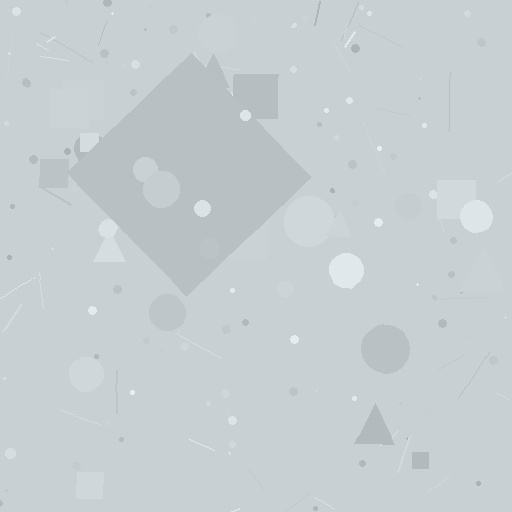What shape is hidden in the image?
A diamond is hidden in the image.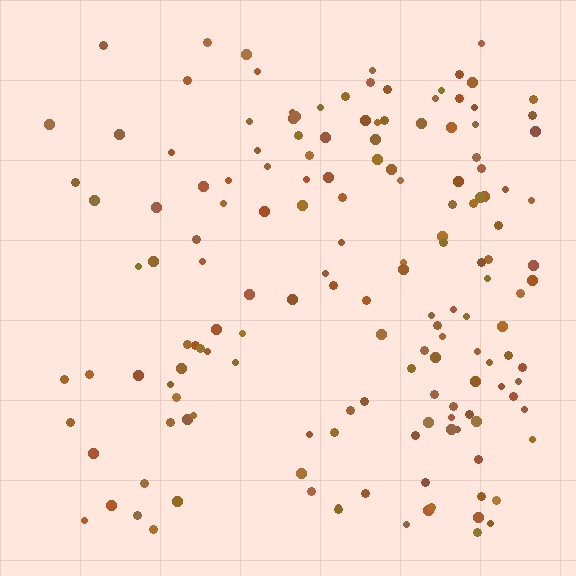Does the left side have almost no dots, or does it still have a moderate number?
Still a moderate number, just noticeably fewer than the right.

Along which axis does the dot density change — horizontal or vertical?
Horizontal.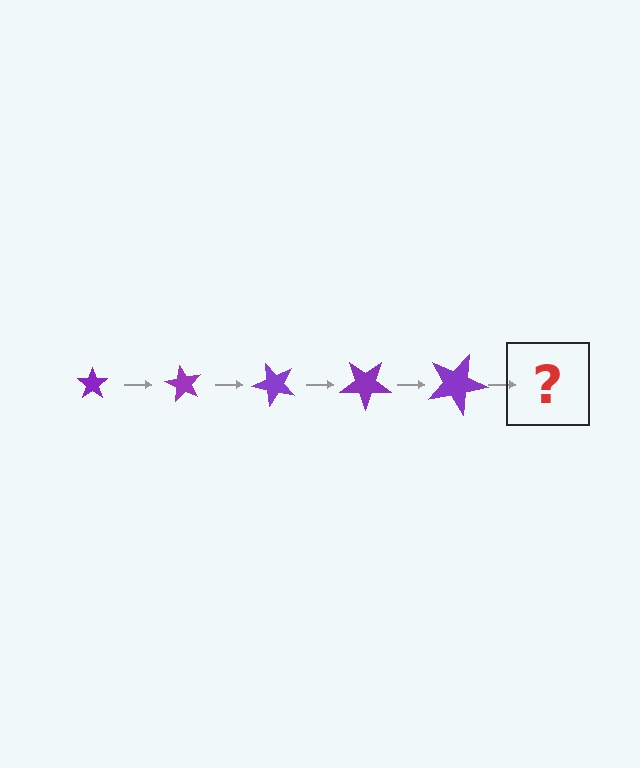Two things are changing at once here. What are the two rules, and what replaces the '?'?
The two rules are that the star grows larger each step and it rotates 60 degrees each step. The '?' should be a star, larger than the previous one and rotated 300 degrees from the start.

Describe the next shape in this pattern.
It should be a star, larger than the previous one and rotated 300 degrees from the start.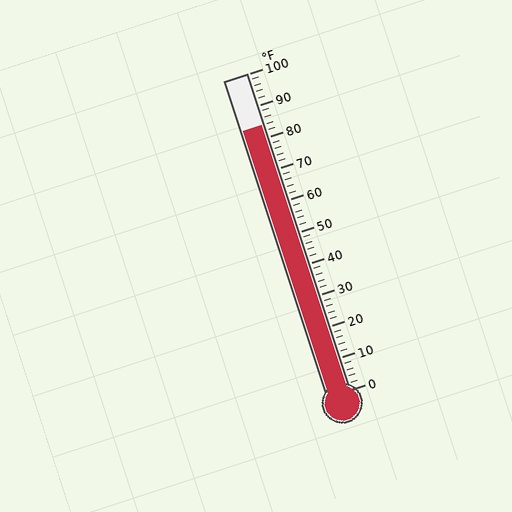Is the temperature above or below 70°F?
The temperature is above 70°F.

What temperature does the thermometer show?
The thermometer shows approximately 84°F.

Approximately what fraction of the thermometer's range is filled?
The thermometer is filled to approximately 85% of its range.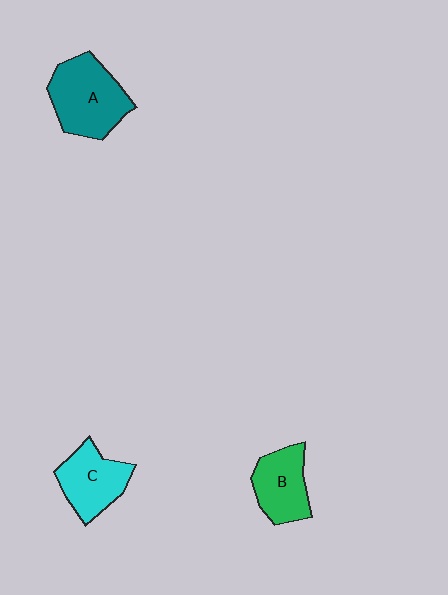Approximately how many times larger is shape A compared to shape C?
Approximately 1.3 times.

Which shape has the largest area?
Shape A (teal).